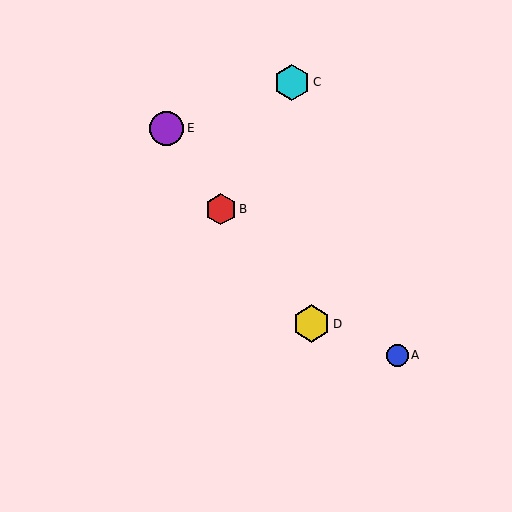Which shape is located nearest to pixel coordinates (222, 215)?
The red hexagon (labeled B) at (221, 209) is nearest to that location.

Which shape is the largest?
The yellow hexagon (labeled D) is the largest.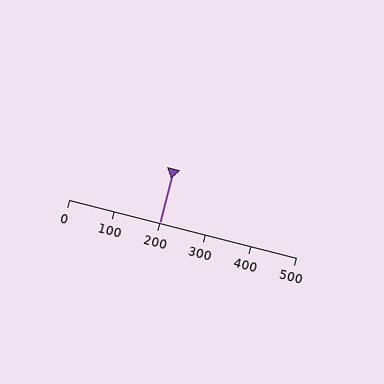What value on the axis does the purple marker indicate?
The marker indicates approximately 200.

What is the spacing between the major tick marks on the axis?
The major ticks are spaced 100 apart.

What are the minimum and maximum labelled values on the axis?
The axis runs from 0 to 500.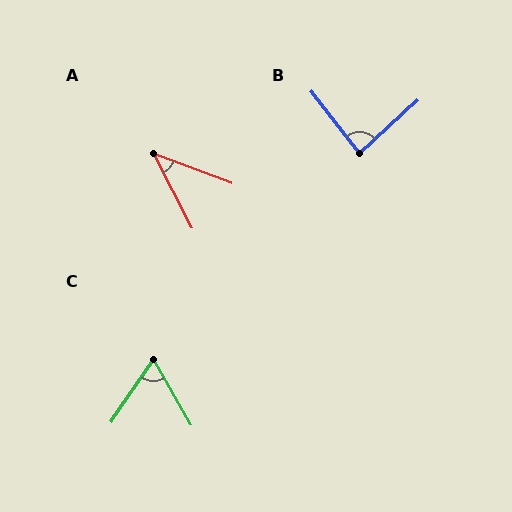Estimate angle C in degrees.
Approximately 63 degrees.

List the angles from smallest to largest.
A (43°), C (63°), B (85°).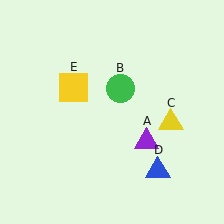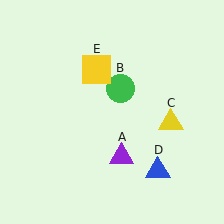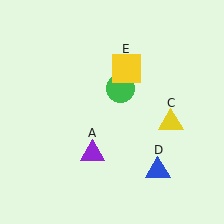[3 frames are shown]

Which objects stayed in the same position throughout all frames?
Green circle (object B) and yellow triangle (object C) and blue triangle (object D) remained stationary.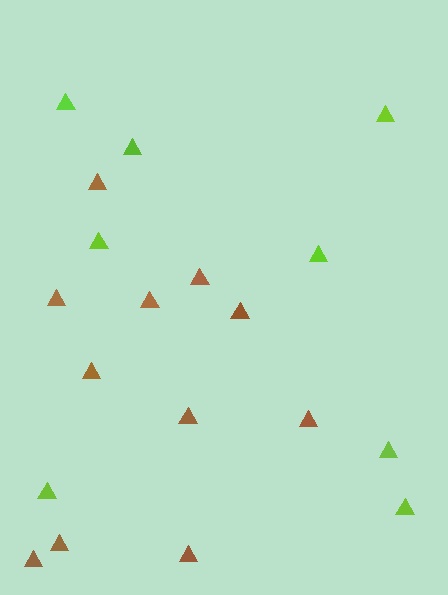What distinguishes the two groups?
There are 2 groups: one group of lime triangles (8) and one group of brown triangles (11).